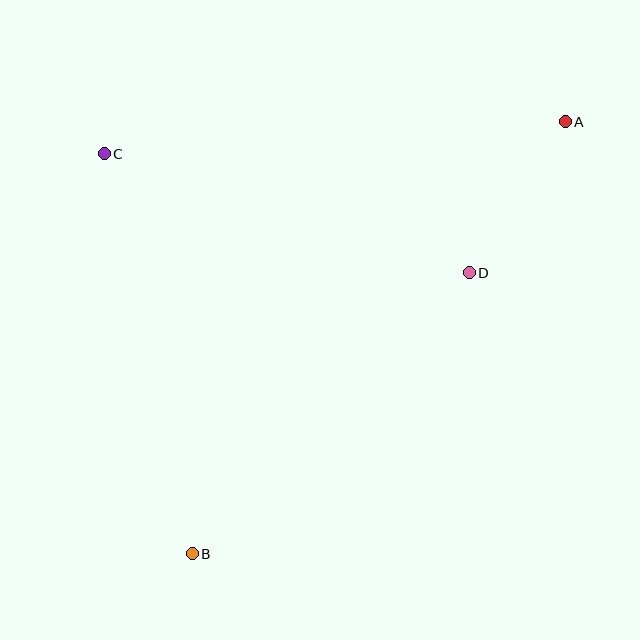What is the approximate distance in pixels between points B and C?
The distance between B and C is approximately 410 pixels.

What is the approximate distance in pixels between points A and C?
The distance between A and C is approximately 462 pixels.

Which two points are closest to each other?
Points A and D are closest to each other.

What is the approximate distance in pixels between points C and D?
The distance between C and D is approximately 384 pixels.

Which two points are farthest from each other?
Points A and B are farthest from each other.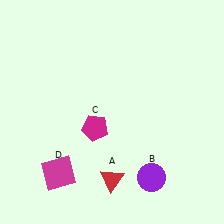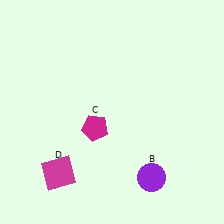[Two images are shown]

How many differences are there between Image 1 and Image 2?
There is 1 difference between the two images.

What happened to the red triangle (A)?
The red triangle (A) was removed in Image 2. It was in the bottom-right area of Image 1.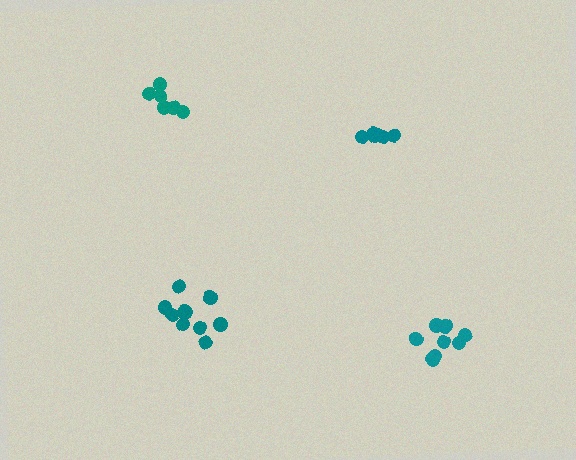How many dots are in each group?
Group 1: 10 dots, Group 2: 7 dots, Group 3: 8 dots, Group 4: 6 dots (31 total).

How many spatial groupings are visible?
There are 4 spatial groupings.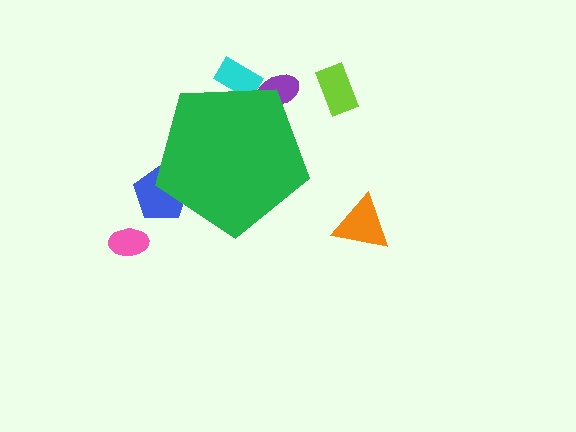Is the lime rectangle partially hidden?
No, the lime rectangle is fully visible.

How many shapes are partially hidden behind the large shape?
3 shapes are partially hidden.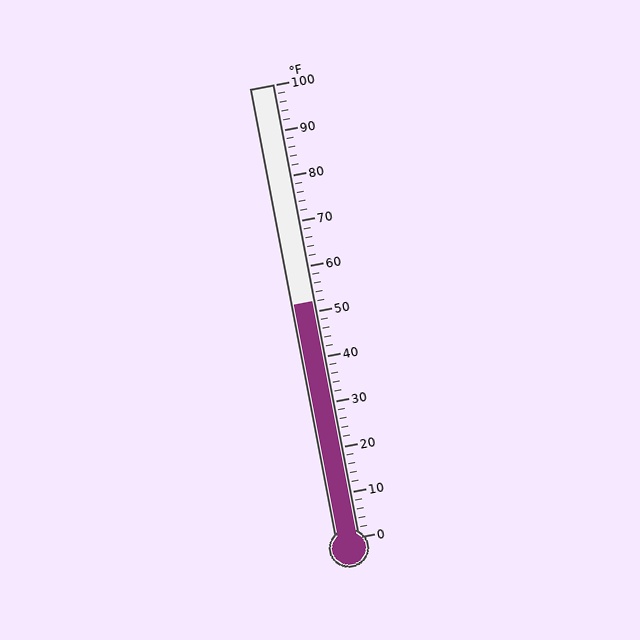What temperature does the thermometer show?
The thermometer shows approximately 52°F.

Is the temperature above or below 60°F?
The temperature is below 60°F.